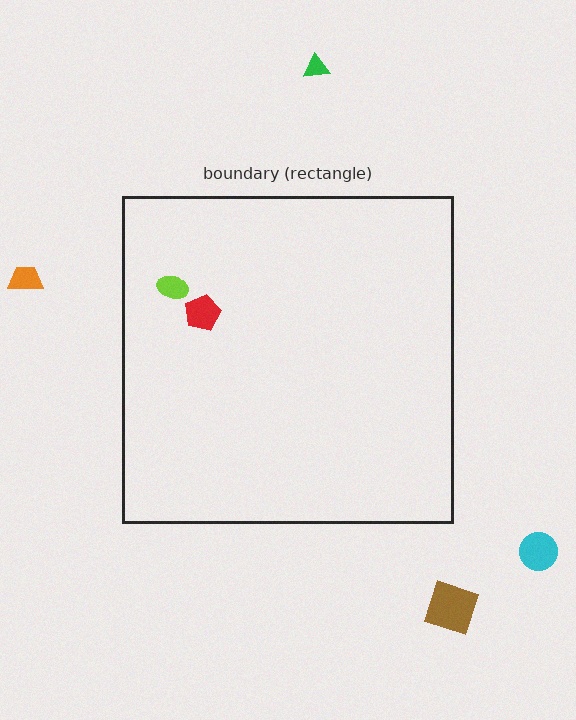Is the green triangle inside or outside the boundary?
Outside.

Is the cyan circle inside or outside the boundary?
Outside.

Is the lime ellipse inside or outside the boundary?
Inside.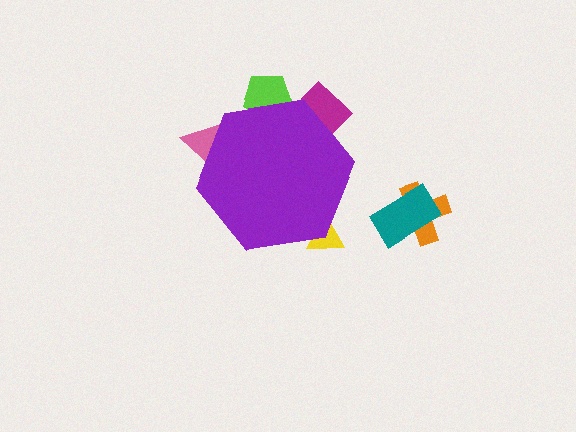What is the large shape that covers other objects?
A purple hexagon.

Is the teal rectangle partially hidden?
No, the teal rectangle is fully visible.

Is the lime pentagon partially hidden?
Yes, the lime pentagon is partially hidden behind the purple hexagon.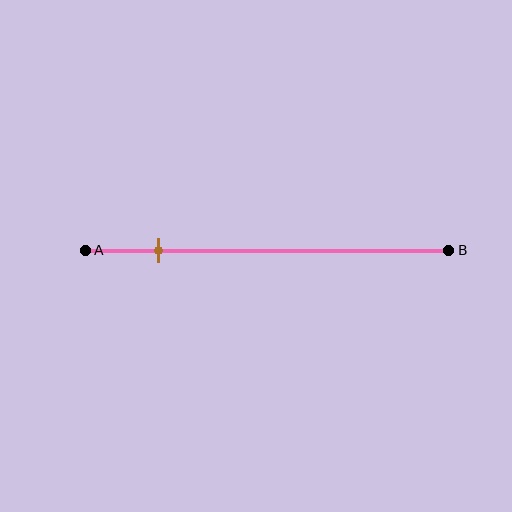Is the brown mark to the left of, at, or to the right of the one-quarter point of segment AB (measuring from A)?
The brown mark is to the left of the one-quarter point of segment AB.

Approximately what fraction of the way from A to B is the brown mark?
The brown mark is approximately 20% of the way from A to B.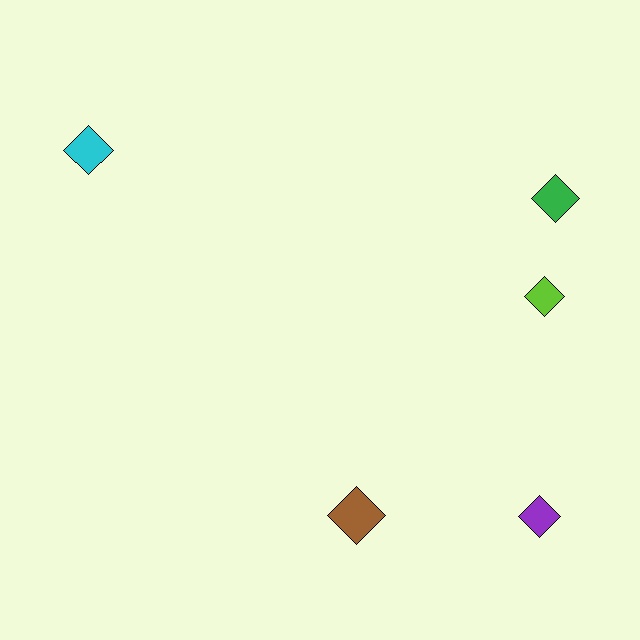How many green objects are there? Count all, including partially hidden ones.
There is 1 green object.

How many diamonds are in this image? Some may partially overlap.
There are 5 diamonds.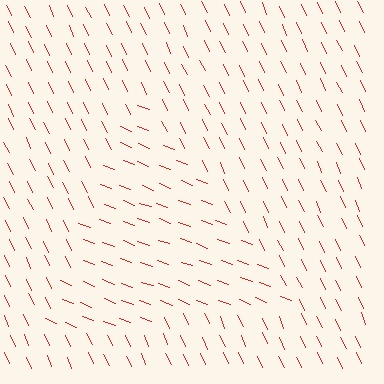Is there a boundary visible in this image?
Yes, there is a texture boundary formed by a change in line orientation.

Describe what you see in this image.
The image is filled with small red line segments. A triangle region in the image has lines oriented differently from the surrounding lines, creating a visible texture boundary.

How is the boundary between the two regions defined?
The boundary is defined purely by a change in line orientation (approximately 45 degrees difference). All lines are the same color and thickness.